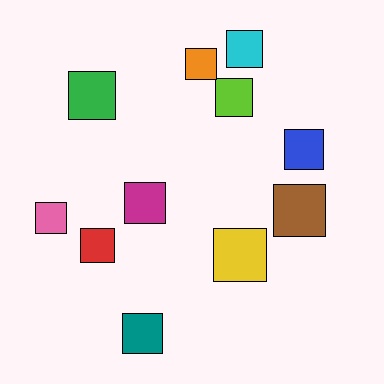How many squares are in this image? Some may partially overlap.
There are 11 squares.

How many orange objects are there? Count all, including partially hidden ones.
There is 1 orange object.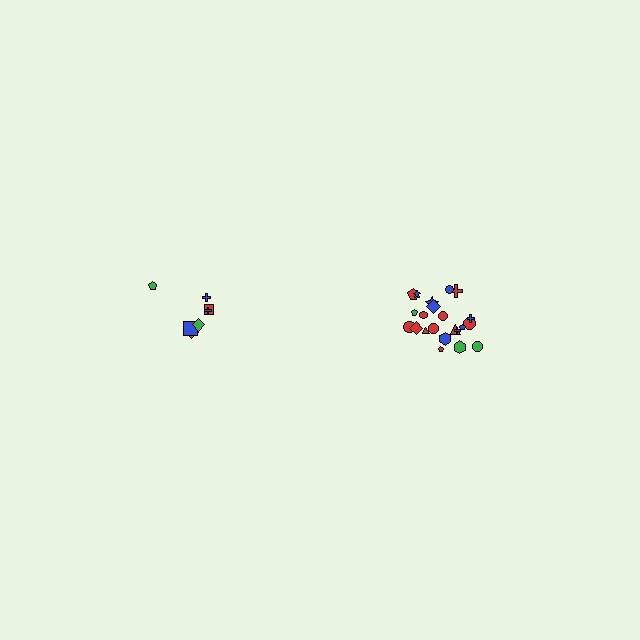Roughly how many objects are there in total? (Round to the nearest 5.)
Roughly 30 objects in total.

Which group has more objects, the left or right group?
The right group.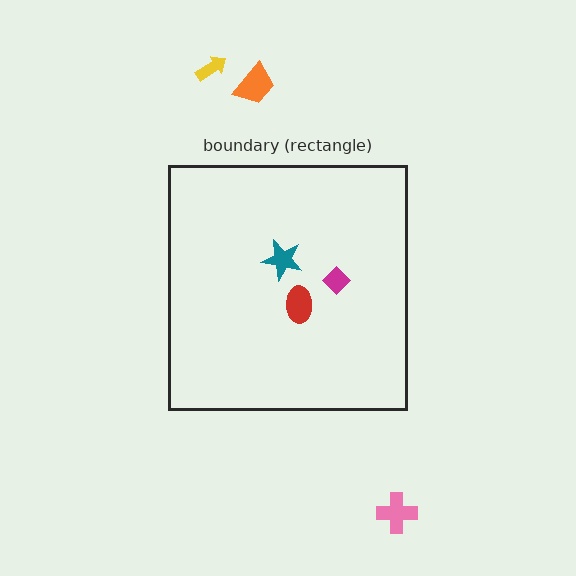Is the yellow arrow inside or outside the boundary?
Outside.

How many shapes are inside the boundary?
3 inside, 3 outside.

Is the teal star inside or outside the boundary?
Inside.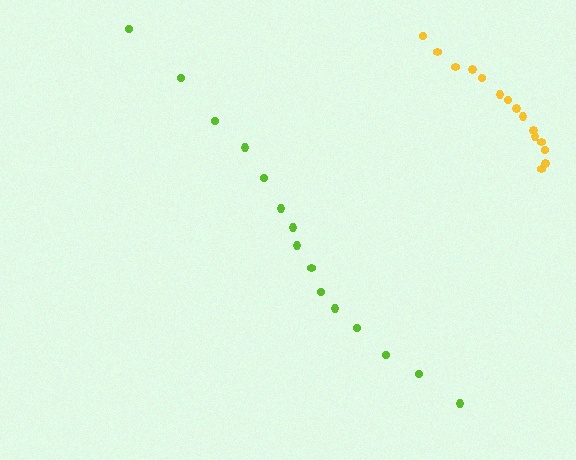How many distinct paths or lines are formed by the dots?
There are 2 distinct paths.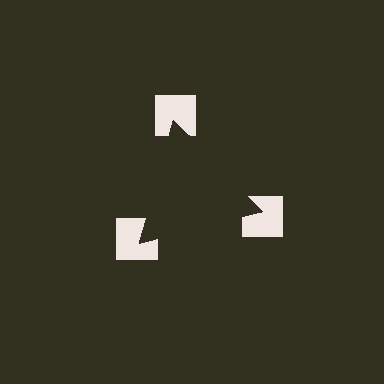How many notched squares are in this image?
There are 3 — one at each vertex of the illusory triangle.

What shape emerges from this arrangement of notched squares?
An illusory triangle — its edges are inferred from the aligned wedge cuts in the notched squares, not physically drawn.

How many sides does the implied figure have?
3 sides.